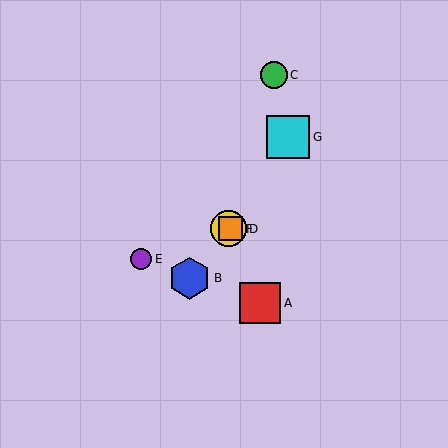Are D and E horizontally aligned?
No, D is at y≈229 and E is at y≈259.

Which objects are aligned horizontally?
Objects D, F are aligned horizontally.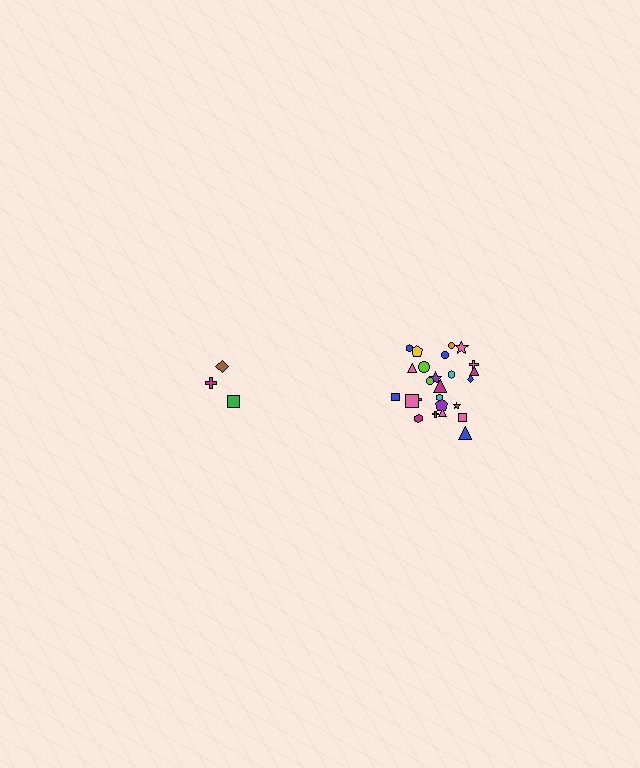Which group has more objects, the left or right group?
The right group.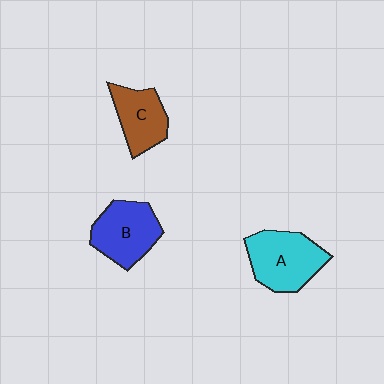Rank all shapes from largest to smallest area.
From largest to smallest: A (cyan), B (blue), C (brown).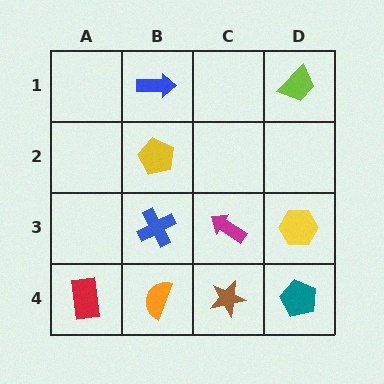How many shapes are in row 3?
3 shapes.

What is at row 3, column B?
A blue cross.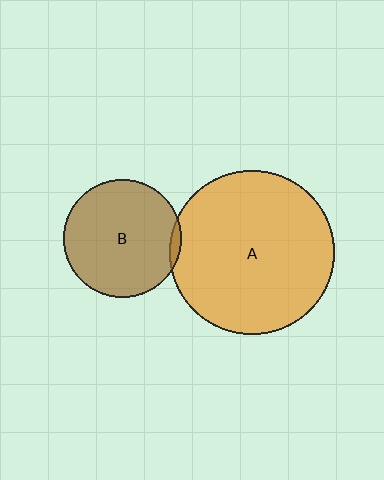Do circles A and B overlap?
Yes.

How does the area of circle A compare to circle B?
Approximately 1.9 times.